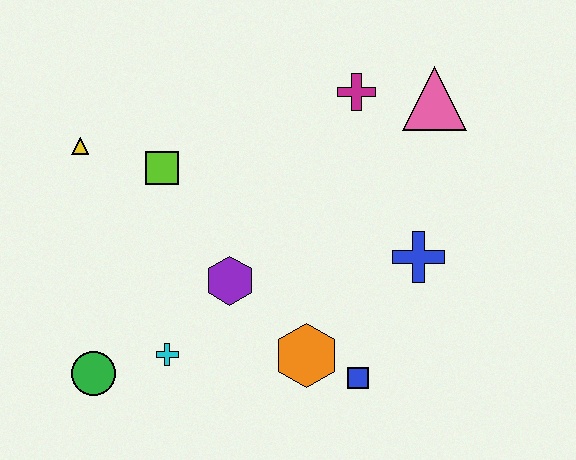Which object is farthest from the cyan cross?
The pink triangle is farthest from the cyan cross.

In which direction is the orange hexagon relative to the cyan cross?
The orange hexagon is to the right of the cyan cross.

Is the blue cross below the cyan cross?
No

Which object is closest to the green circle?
The cyan cross is closest to the green circle.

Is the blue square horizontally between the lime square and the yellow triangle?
No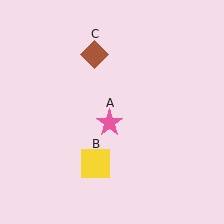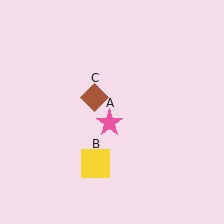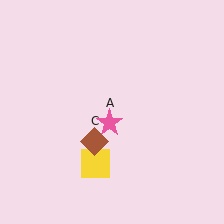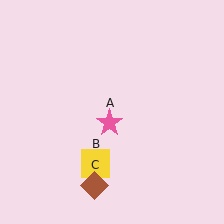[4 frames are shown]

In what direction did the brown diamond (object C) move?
The brown diamond (object C) moved down.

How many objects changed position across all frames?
1 object changed position: brown diamond (object C).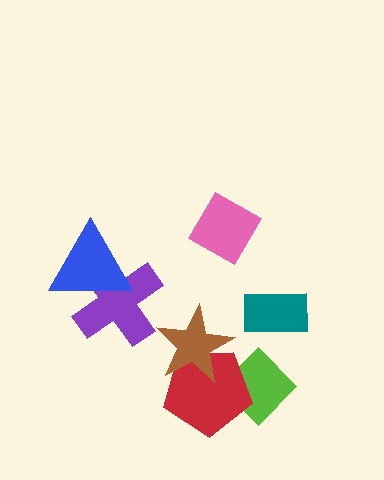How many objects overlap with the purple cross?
1 object overlaps with the purple cross.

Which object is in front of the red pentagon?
The brown star is in front of the red pentagon.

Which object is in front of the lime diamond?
The red pentagon is in front of the lime diamond.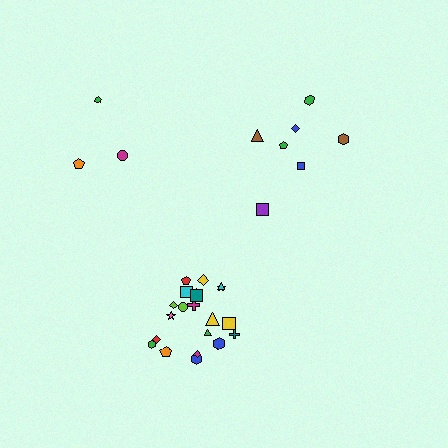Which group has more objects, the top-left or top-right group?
The top-right group.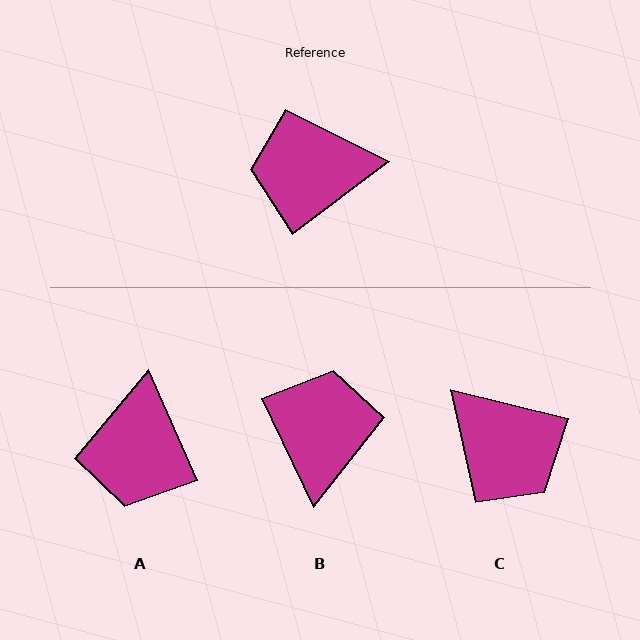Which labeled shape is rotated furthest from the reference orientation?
C, about 129 degrees away.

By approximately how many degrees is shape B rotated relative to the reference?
Approximately 101 degrees clockwise.